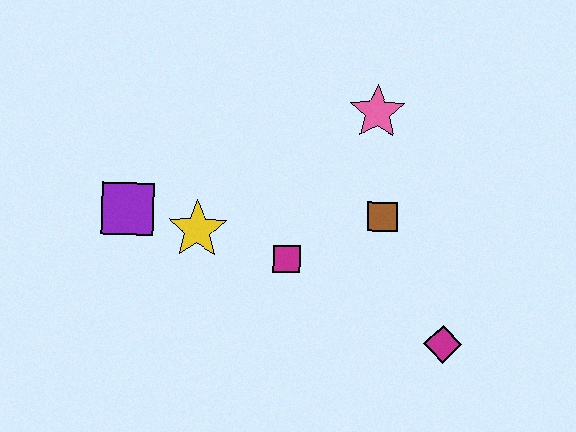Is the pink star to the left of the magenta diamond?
Yes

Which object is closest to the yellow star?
The purple square is closest to the yellow star.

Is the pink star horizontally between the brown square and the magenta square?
Yes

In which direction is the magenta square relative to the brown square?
The magenta square is to the left of the brown square.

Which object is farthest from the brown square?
The purple square is farthest from the brown square.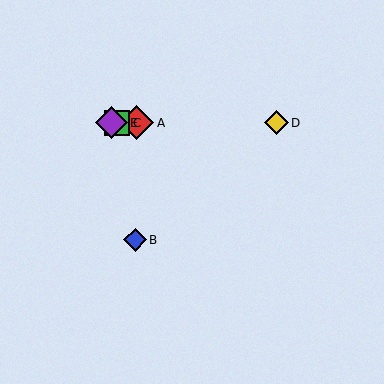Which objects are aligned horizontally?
Objects A, C, D, E are aligned horizontally.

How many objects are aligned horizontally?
4 objects (A, C, D, E) are aligned horizontally.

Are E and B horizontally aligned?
No, E is at y≈123 and B is at y≈240.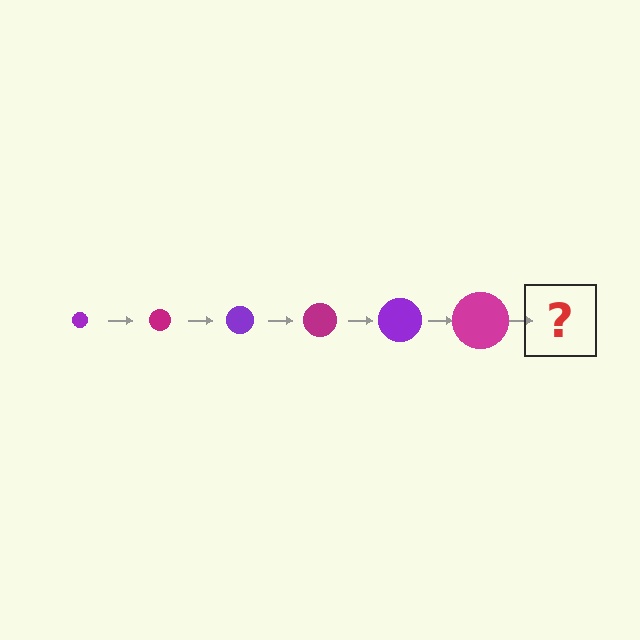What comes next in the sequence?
The next element should be a purple circle, larger than the previous one.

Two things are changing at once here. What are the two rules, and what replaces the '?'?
The two rules are that the circle grows larger each step and the color cycles through purple and magenta. The '?' should be a purple circle, larger than the previous one.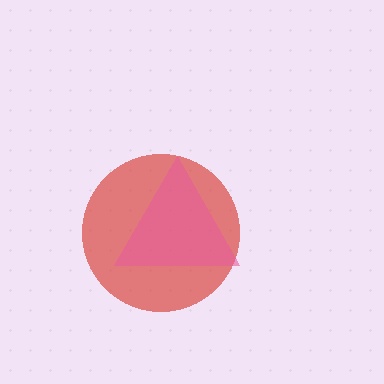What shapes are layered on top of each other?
The layered shapes are: a red circle, a pink triangle.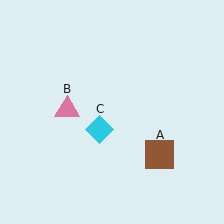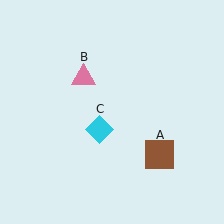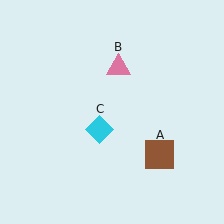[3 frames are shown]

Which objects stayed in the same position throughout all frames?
Brown square (object A) and cyan diamond (object C) remained stationary.